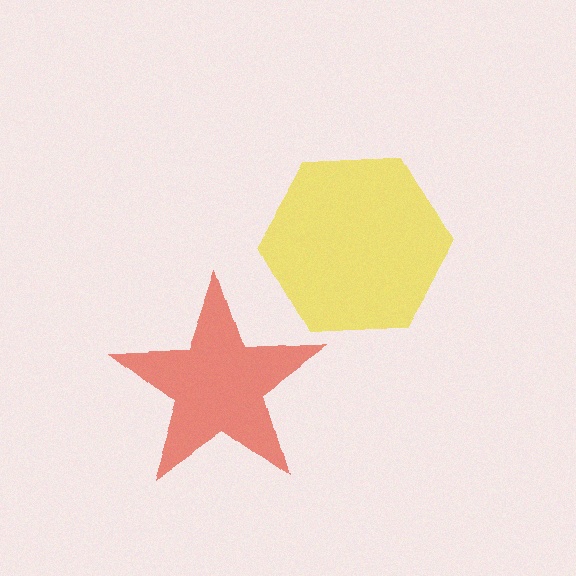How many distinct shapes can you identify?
There are 2 distinct shapes: a yellow hexagon, a red star.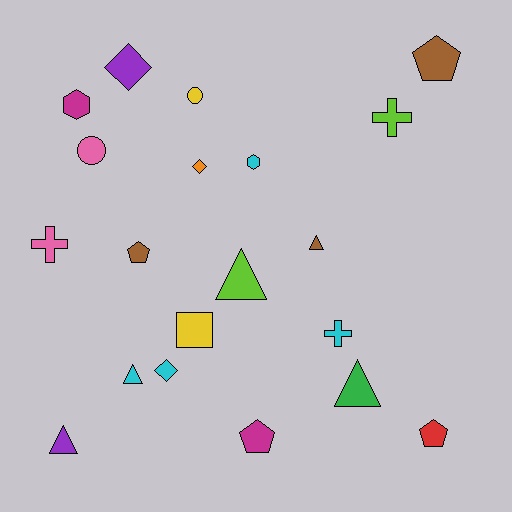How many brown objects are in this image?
There are 3 brown objects.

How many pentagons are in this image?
There are 4 pentagons.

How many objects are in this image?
There are 20 objects.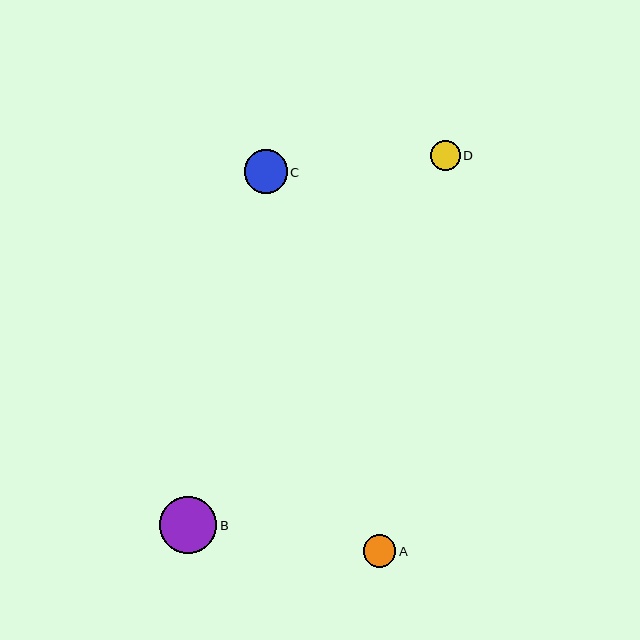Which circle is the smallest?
Circle D is the smallest with a size of approximately 30 pixels.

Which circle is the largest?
Circle B is the largest with a size of approximately 57 pixels.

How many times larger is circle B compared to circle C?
Circle B is approximately 1.3 times the size of circle C.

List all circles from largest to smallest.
From largest to smallest: B, C, A, D.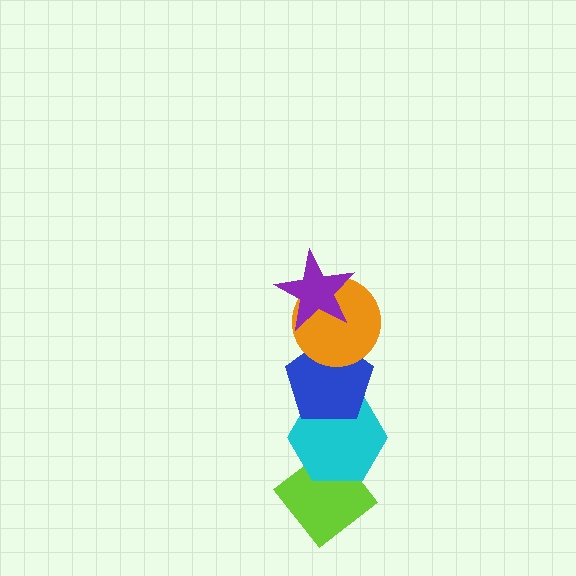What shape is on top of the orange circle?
The purple star is on top of the orange circle.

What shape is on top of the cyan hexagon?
The blue pentagon is on top of the cyan hexagon.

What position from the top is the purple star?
The purple star is 1st from the top.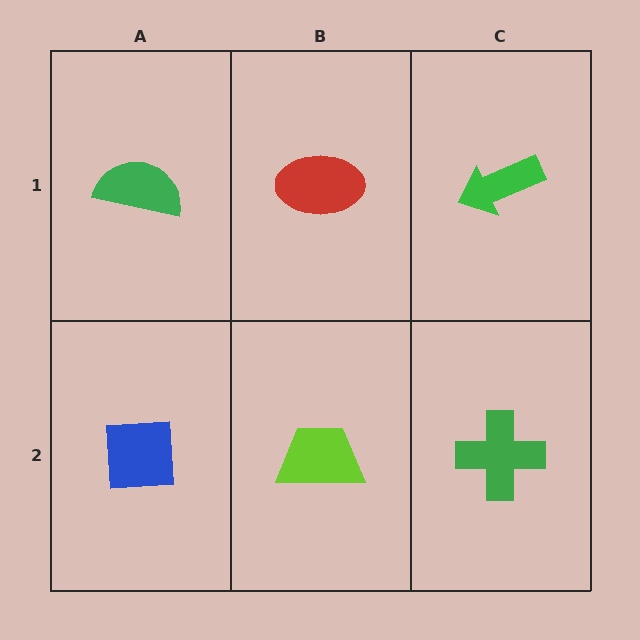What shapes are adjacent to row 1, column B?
A lime trapezoid (row 2, column B), a green semicircle (row 1, column A), a green arrow (row 1, column C).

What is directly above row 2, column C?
A green arrow.